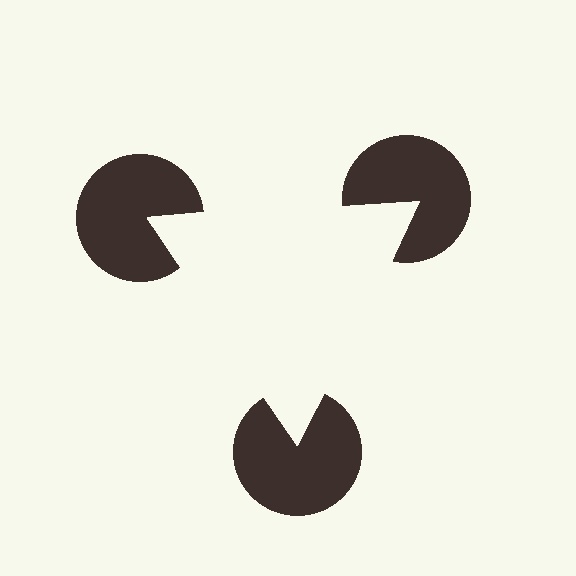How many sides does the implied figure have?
3 sides.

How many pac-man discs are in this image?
There are 3 — one at each vertex of the illusory triangle.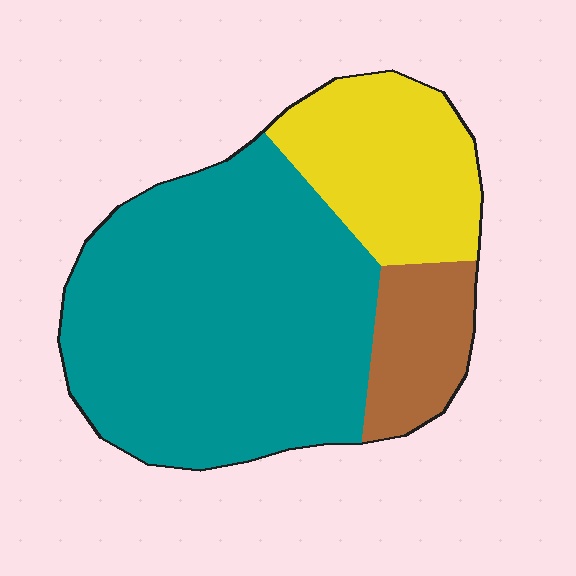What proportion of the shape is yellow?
Yellow covers 23% of the shape.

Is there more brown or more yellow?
Yellow.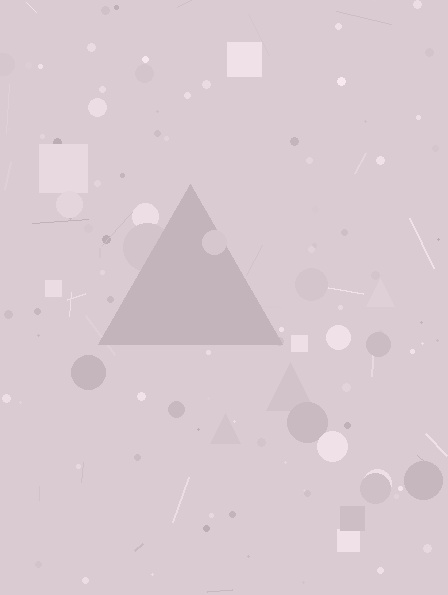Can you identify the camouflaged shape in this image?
The camouflaged shape is a triangle.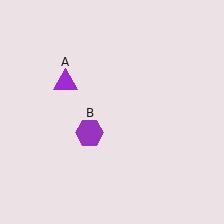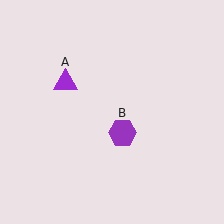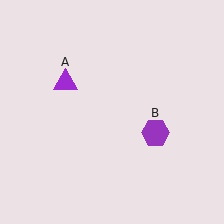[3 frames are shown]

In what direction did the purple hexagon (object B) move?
The purple hexagon (object B) moved right.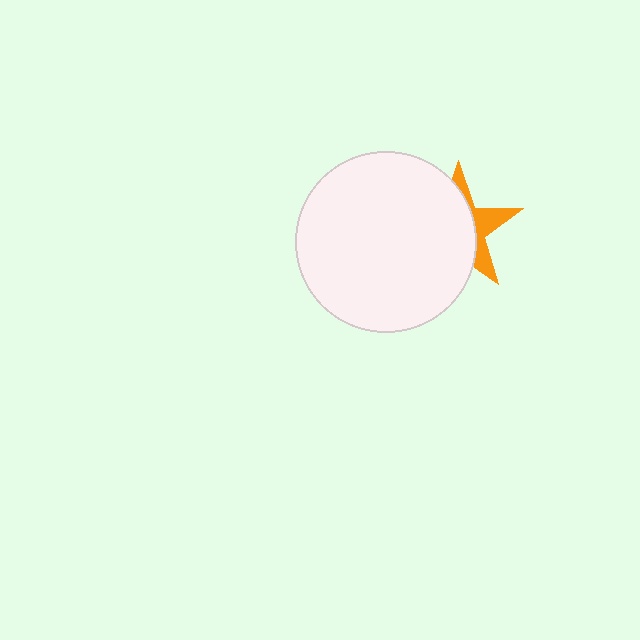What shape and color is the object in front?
The object in front is a white circle.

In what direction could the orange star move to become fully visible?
The orange star could move right. That would shift it out from behind the white circle entirely.